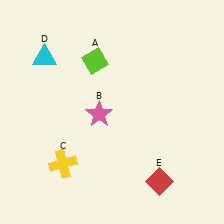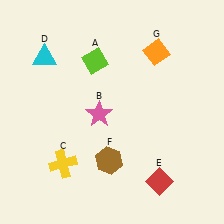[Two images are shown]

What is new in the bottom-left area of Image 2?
A brown hexagon (F) was added in the bottom-left area of Image 2.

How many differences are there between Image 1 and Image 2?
There are 2 differences between the two images.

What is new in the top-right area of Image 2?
An orange diamond (G) was added in the top-right area of Image 2.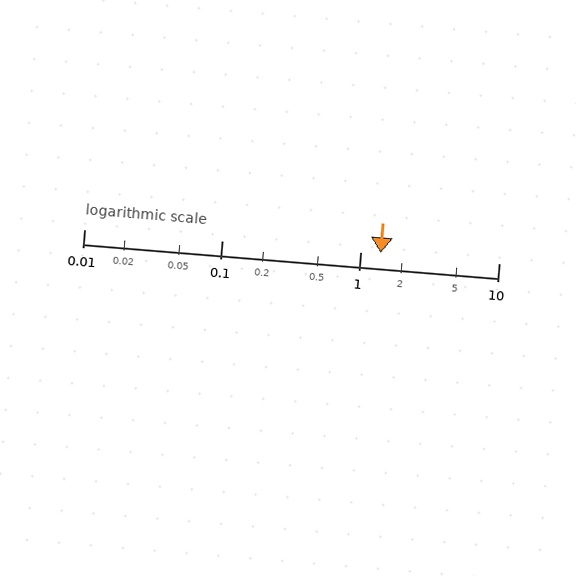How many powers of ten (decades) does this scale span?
The scale spans 3 decades, from 0.01 to 10.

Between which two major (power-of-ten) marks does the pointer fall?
The pointer is between 1 and 10.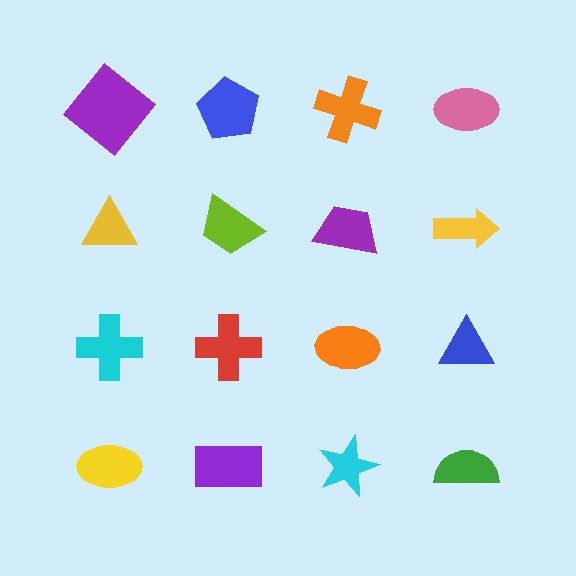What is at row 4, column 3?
A cyan star.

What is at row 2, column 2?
A lime trapezoid.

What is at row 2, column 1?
A yellow triangle.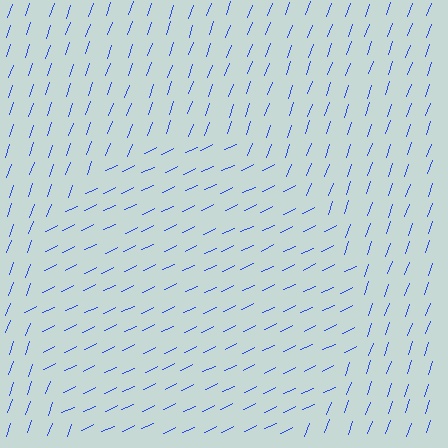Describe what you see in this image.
The image is filled with small blue line segments. A circle region in the image has lines oriented differently from the surrounding lines, creating a visible texture boundary.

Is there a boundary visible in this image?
Yes, there is a texture boundary formed by a change in line orientation.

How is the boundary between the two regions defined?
The boundary is defined purely by a change in line orientation (approximately 45 degrees difference). All lines are the same color and thickness.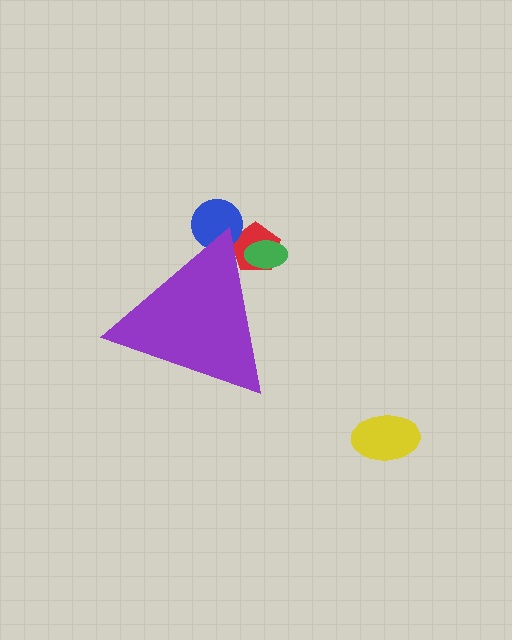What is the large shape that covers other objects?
A purple triangle.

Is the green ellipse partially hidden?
Yes, the green ellipse is partially hidden behind the purple triangle.